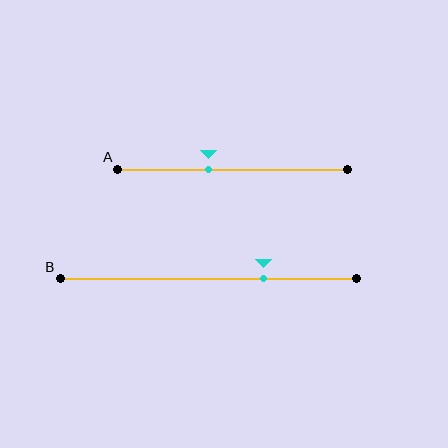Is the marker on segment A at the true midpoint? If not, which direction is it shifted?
No, the marker on segment A is shifted to the left by about 10% of the segment length.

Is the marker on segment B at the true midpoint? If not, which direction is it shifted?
No, the marker on segment B is shifted to the right by about 19% of the segment length.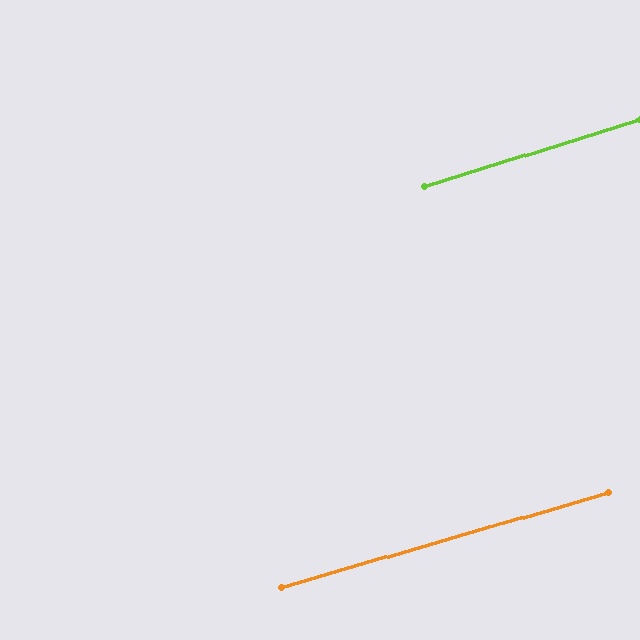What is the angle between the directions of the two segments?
Approximately 1 degree.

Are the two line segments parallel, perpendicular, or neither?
Parallel — their directions differ by only 1.1°.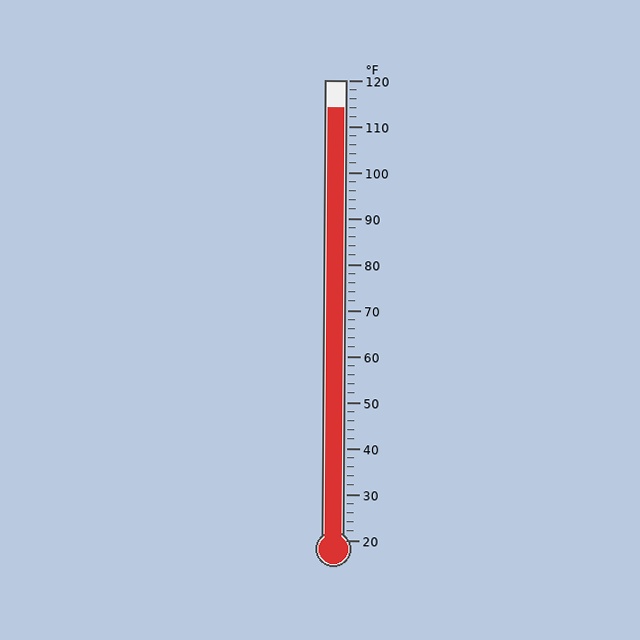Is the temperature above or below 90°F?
The temperature is above 90°F.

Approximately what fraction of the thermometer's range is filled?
The thermometer is filled to approximately 95% of its range.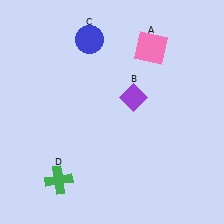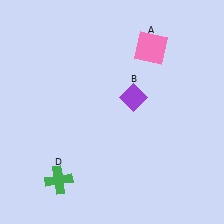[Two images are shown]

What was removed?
The blue circle (C) was removed in Image 2.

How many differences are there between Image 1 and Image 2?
There is 1 difference between the two images.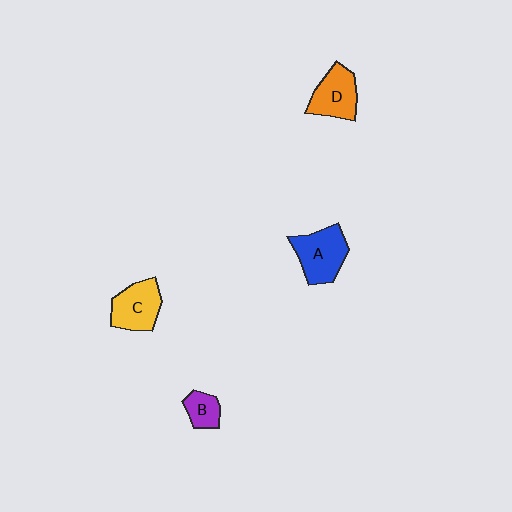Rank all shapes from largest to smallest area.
From largest to smallest: A (blue), C (yellow), D (orange), B (purple).